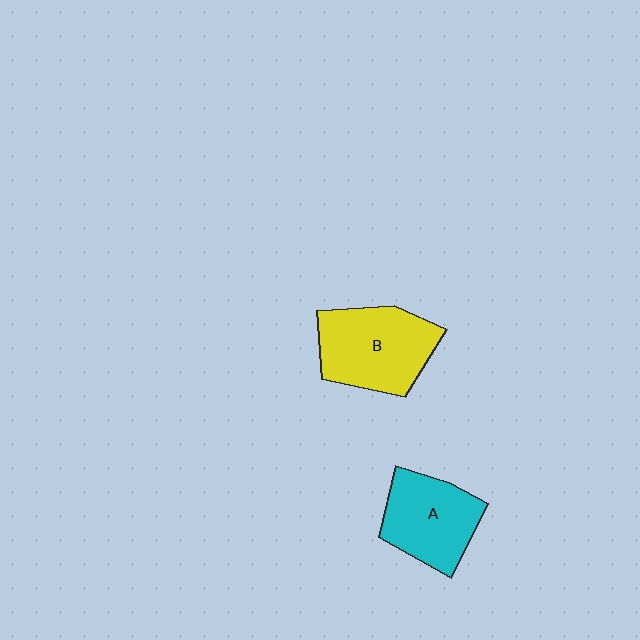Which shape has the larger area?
Shape B (yellow).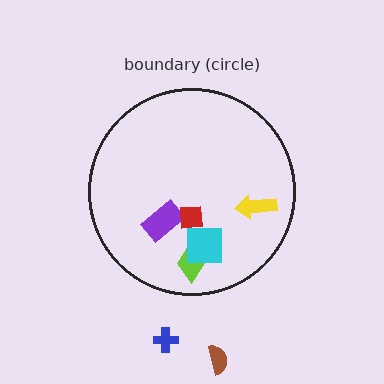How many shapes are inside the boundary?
5 inside, 2 outside.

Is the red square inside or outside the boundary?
Inside.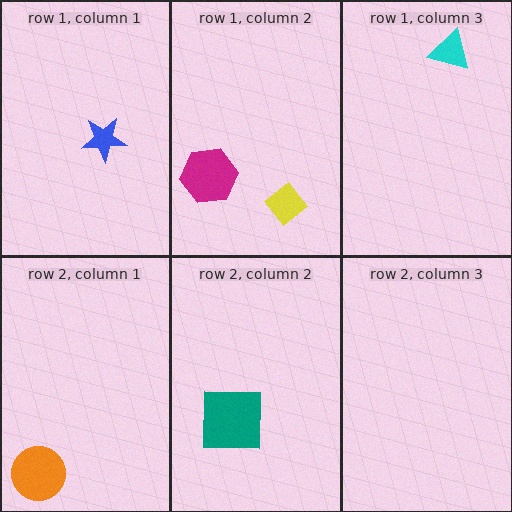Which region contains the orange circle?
The row 2, column 1 region.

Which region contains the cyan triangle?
The row 1, column 3 region.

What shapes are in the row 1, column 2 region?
The yellow diamond, the magenta hexagon.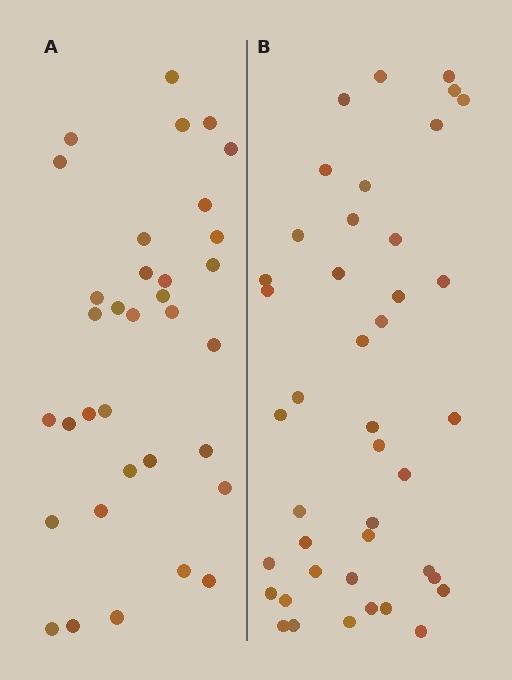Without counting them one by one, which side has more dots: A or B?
Region B (the right region) has more dots.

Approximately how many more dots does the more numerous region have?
Region B has roughly 8 or so more dots than region A.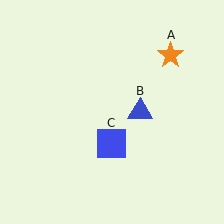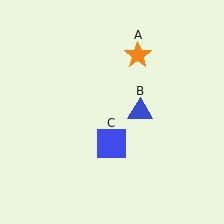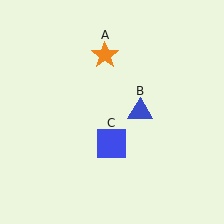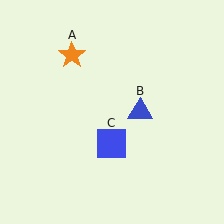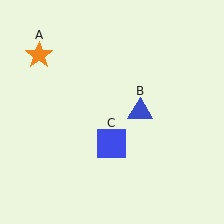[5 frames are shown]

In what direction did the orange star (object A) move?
The orange star (object A) moved left.